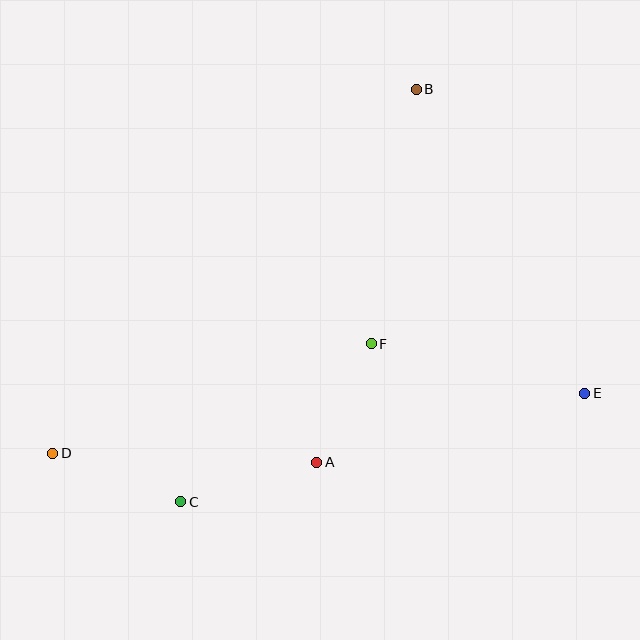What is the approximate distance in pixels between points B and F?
The distance between B and F is approximately 258 pixels.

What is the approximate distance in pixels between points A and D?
The distance between A and D is approximately 264 pixels.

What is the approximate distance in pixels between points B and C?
The distance between B and C is approximately 475 pixels.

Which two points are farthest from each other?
Points D and E are farthest from each other.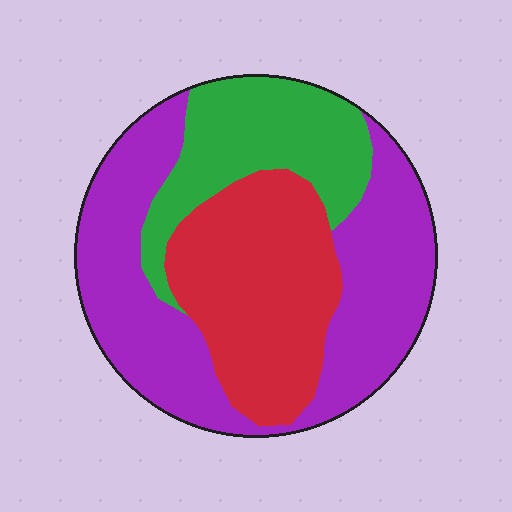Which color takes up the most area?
Purple, at roughly 45%.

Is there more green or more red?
Red.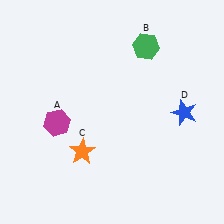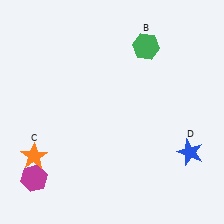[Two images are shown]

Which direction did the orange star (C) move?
The orange star (C) moved left.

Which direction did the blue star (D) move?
The blue star (D) moved down.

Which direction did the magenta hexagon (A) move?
The magenta hexagon (A) moved down.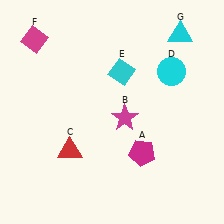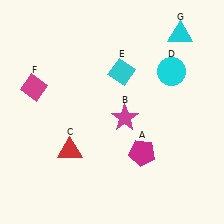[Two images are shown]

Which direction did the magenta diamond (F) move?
The magenta diamond (F) moved down.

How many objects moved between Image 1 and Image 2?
1 object moved between the two images.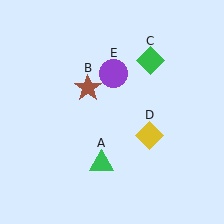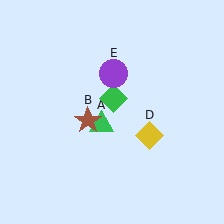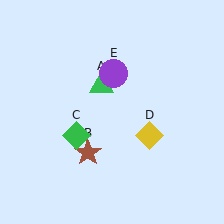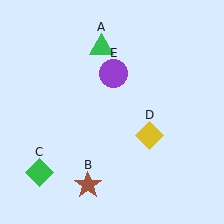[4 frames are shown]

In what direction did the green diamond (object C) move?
The green diamond (object C) moved down and to the left.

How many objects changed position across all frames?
3 objects changed position: green triangle (object A), brown star (object B), green diamond (object C).